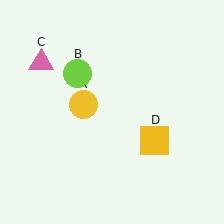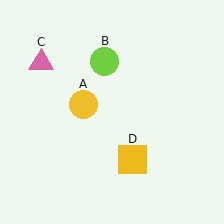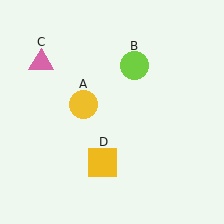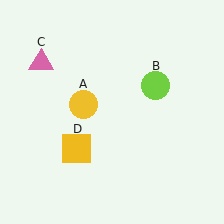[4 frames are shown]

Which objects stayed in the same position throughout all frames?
Yellow circle (object A) and pink triangle (object C) remained stationary.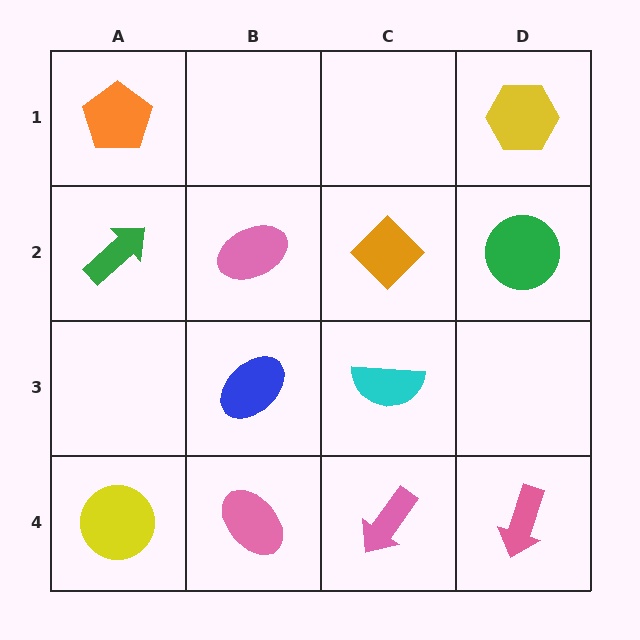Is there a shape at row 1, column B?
No, that cell is empty.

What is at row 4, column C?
A pink arrow.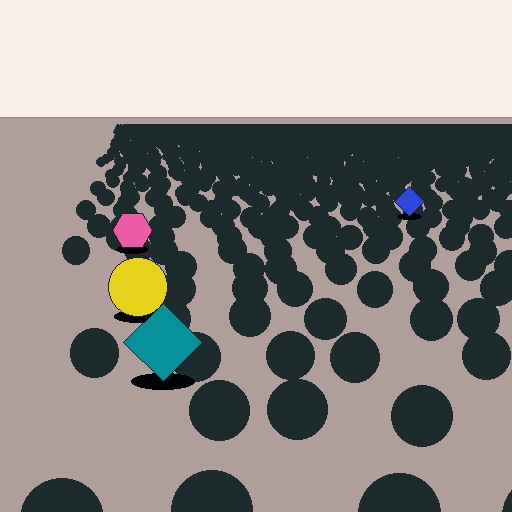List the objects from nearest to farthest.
From nearest to farthest: the teal diamond, the yellow circle, the pink hexagon, the blue diamond.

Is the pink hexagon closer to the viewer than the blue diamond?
Yes. The pink hexagon is closer — you can tell from the texture gradient: the ground texture is coarser near it.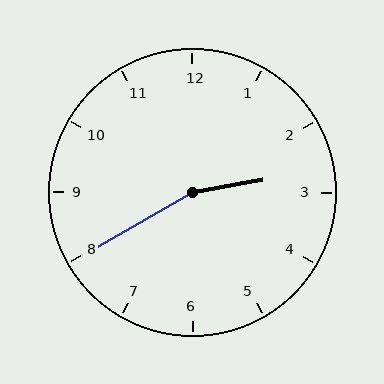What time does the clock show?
2:40.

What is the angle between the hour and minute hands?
Approximately 160 degrees.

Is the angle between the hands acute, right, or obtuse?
It is obtuse.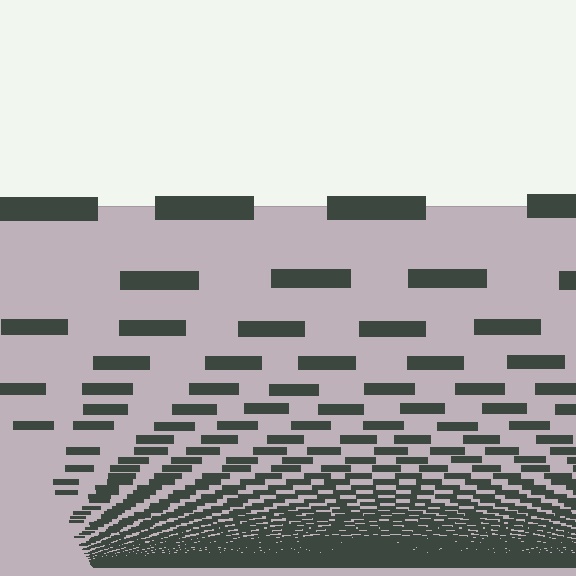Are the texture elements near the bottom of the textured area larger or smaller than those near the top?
Smaller. The gradient is inverted — elements near the bottom are smaller and denser.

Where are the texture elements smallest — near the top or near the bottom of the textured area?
Near the bottom.